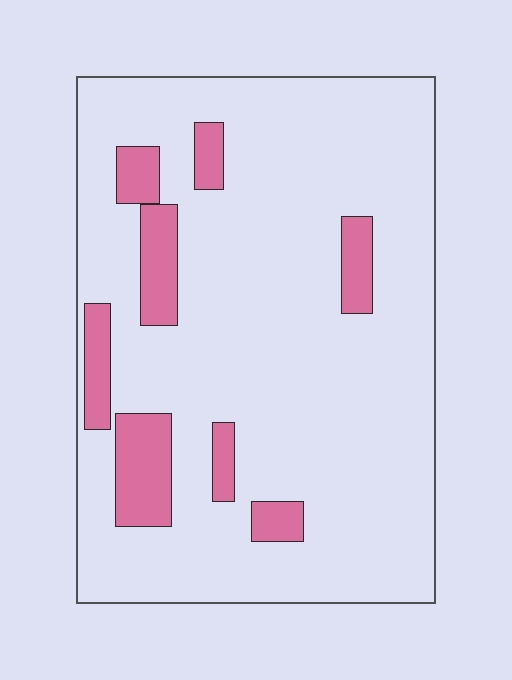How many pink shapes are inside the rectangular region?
8.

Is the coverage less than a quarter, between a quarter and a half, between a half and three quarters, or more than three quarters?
Less than a quarter.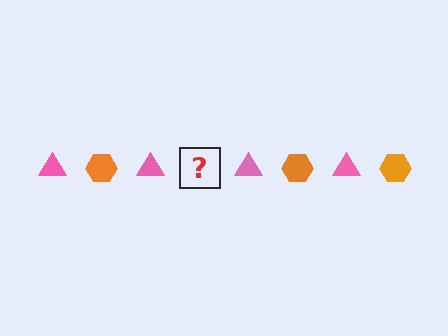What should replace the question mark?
The question mark should be replaced with an orange hexagon.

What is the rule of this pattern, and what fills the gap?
The rule is that the pattern alternates between pink triangle and orange hexagon. The gap should be filled with an orange hexagon.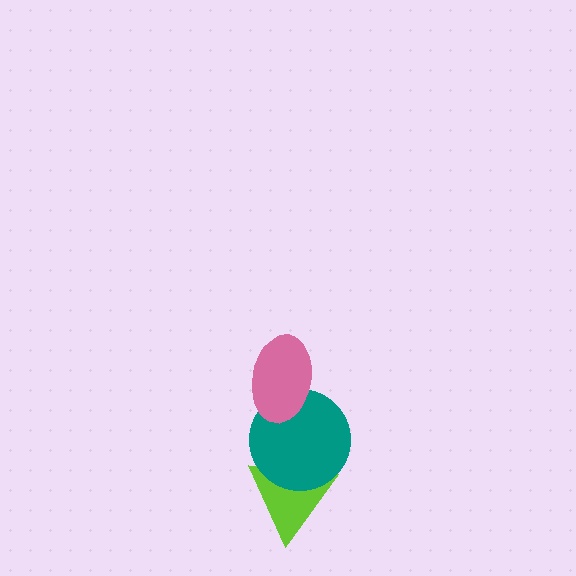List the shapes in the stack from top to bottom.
From top to bottom: the pink ellipse, the teal circle, the lime triangle.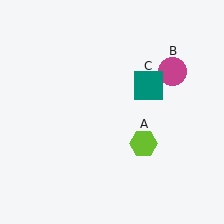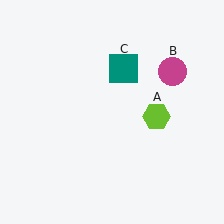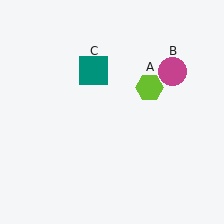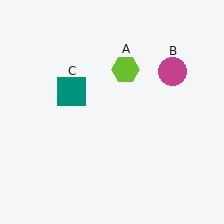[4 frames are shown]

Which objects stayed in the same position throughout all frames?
Magenta circle (object B) remained stationary.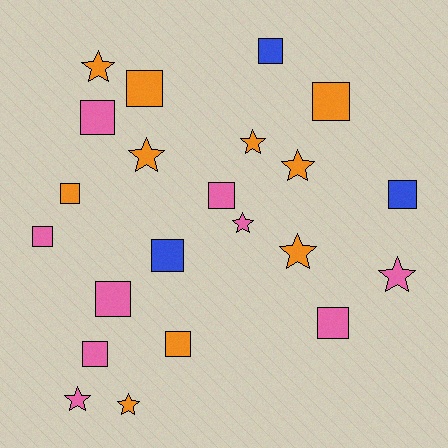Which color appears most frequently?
Orange, with 10 objects.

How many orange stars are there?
There are 6 orange stars.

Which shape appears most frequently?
Square, with 13 objects.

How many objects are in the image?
There are 22 objects.